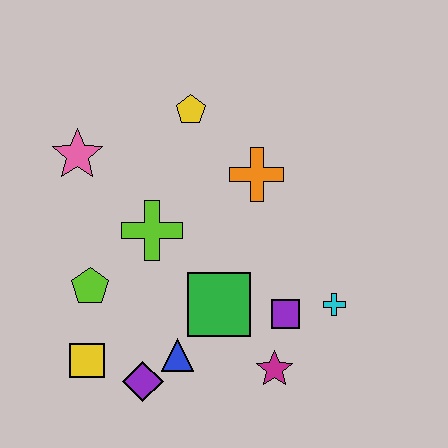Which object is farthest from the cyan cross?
The pink star is farthest from the cyan cross.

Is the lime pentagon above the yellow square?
Yes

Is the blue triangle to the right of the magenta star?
No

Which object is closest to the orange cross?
The yellow pentagon is closest to the orange cross.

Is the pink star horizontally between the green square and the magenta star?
No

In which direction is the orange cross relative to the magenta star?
The orange cross is above the magenta star.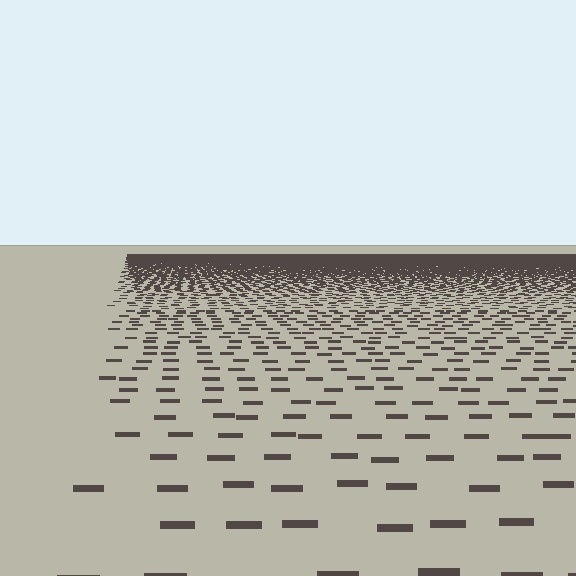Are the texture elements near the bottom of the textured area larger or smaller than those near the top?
Larger. Near the bottom, elements are closer to the viewer and appear at a bigger on-screen size.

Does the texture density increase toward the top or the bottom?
Density increases toward the top.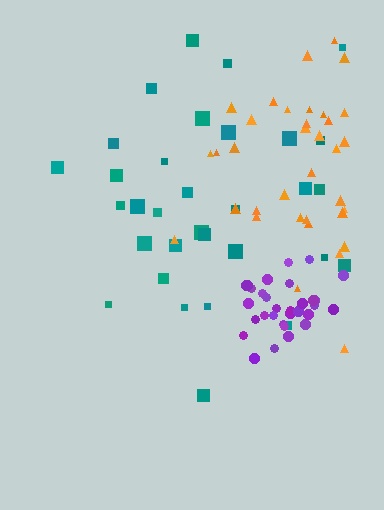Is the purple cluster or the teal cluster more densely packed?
Purple.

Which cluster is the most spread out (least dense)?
Teal.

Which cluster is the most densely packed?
Purple.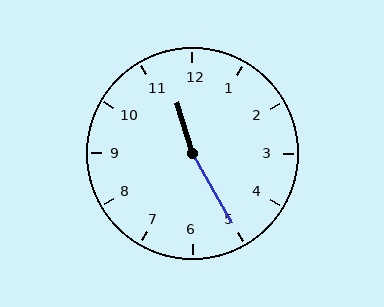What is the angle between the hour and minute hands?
Approximately 168 degrees.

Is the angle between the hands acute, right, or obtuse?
It is obtuse.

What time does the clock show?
11:25.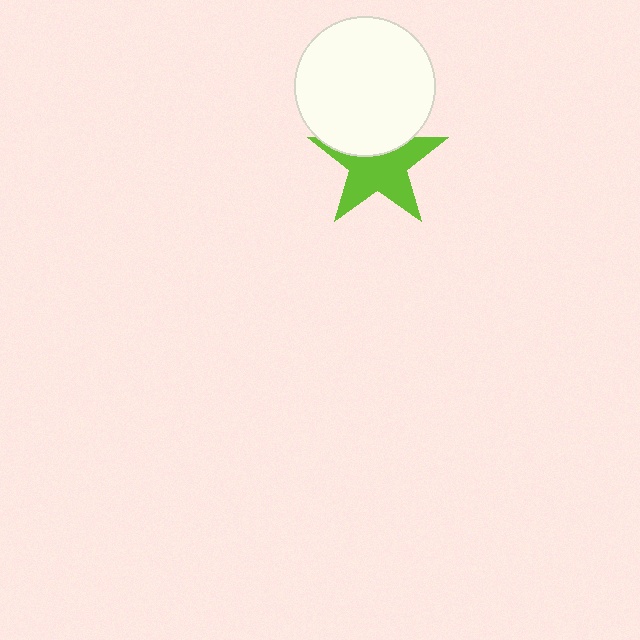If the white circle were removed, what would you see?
You would see the complete lime star.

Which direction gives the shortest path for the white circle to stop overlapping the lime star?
Moving up gives the shortest separation.